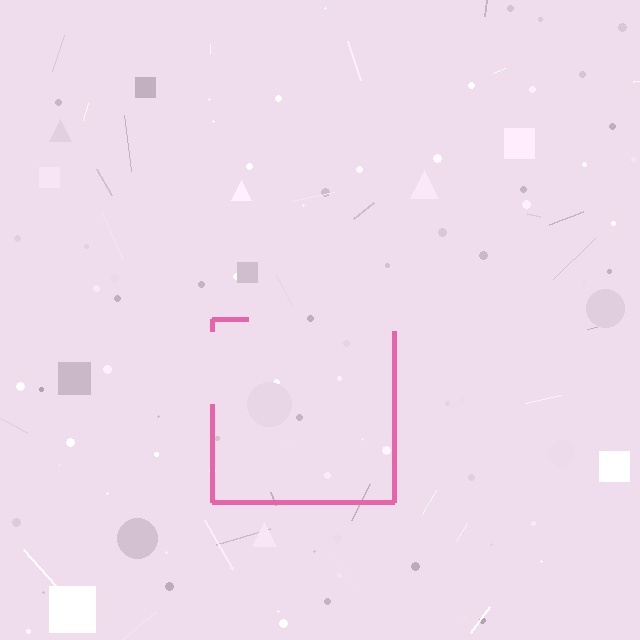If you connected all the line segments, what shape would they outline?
They would outline a square.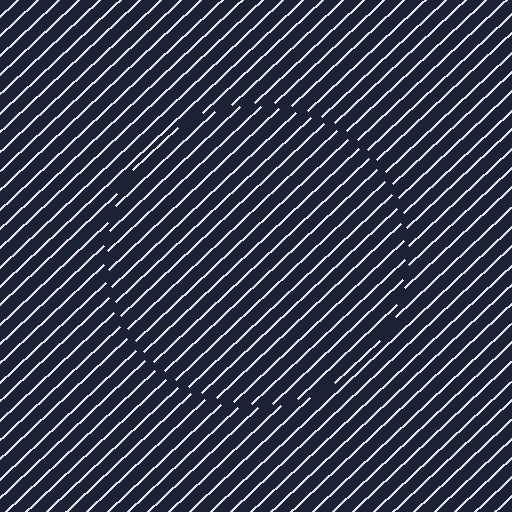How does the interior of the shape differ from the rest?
The interior of the shape contains the same grating, shifted by half a period — the contour is defined by the phase discontinuity where line-ends from the inner and outer gratings abut.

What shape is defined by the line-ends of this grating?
An illusory circle. The interior of the shape contains the same grating, shifted by half a period — the contour is defined by the phase discontinuity where line-ends from the inner and outer gratings abut.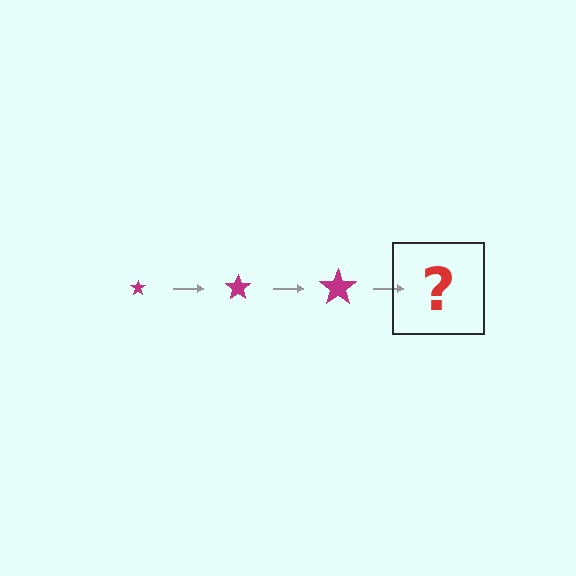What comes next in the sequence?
The next element should be a magenta star, larger than the previous one.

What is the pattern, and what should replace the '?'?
The pattern is that the star gets progressively larger each step. The '?' should be a magenta star, larger than the previous one.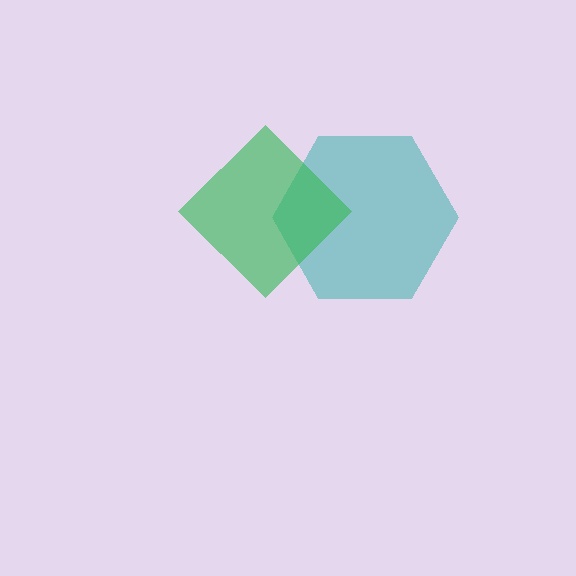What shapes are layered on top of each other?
The layered shapes are: a teal hexagon, a green diamond.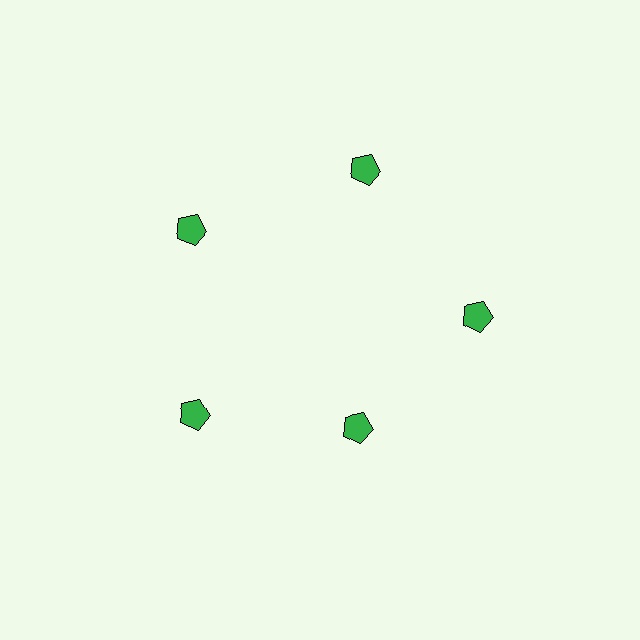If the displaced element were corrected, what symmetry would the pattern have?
It would have 5-fold rotational symmetry — the pattern would map onto itself every 72 degrees.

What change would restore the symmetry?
The symmetry would be restored by moving it outward, back onto the ring so that all 5 pentagons sit at equal angles and equal distance from the center.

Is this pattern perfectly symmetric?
No. The 5 green pentagons are arranged in a ring, but one element near the 5 o'clock position is pulled inward toward the center, breaking the 5-fold rotational symmetry.